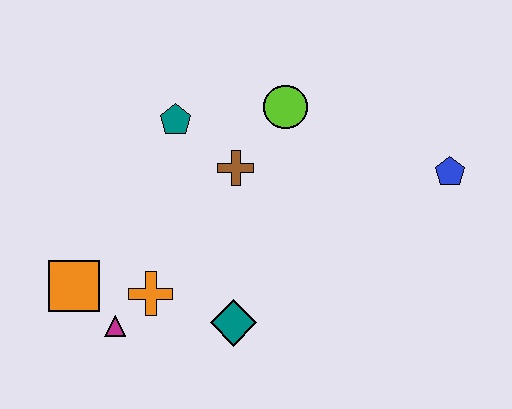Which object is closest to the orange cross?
The magenta triangle is closest to the orange cross.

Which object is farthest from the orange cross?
The blue pentagon is farthest from the orange cross.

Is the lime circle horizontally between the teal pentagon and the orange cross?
No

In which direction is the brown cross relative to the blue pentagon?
The brown cross is to the left of the blue pentagon.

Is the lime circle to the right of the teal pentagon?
Yes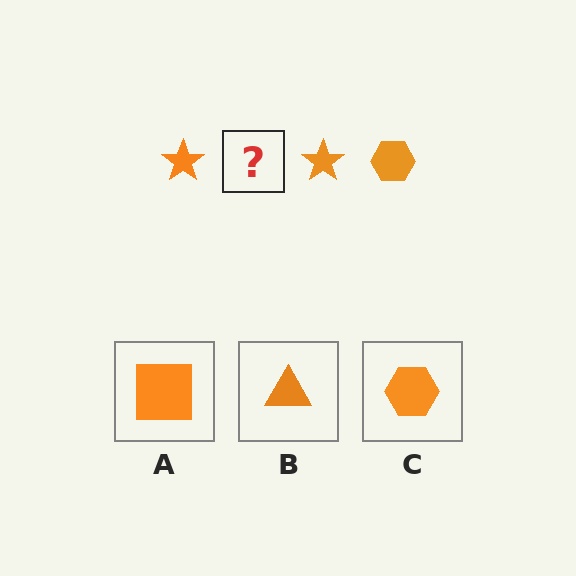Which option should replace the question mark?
Option C.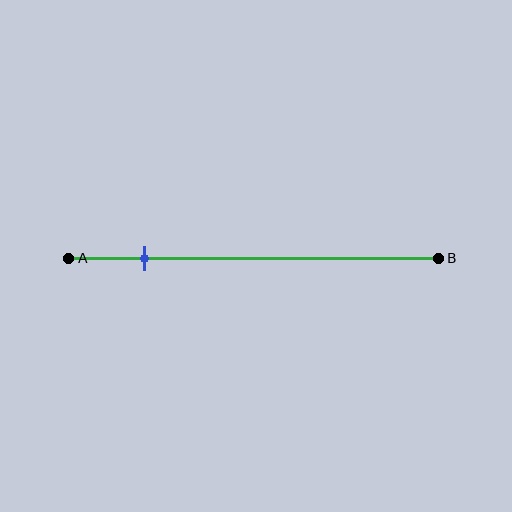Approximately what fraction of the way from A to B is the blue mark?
The blue mark is approximately 20% of the way from A to B.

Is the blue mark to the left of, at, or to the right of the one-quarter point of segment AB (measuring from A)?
The blue mark is to the left of the one-quarter point of segment AB.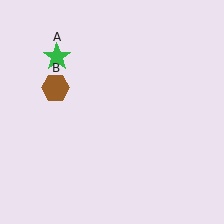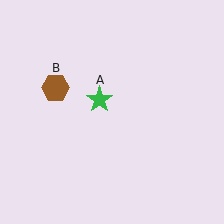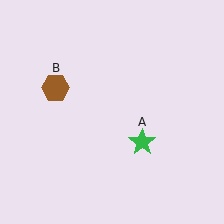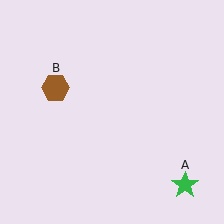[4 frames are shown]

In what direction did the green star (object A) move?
The green star (object A) moved down and to the right.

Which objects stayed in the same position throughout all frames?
Brown hexagon (object B) remained stationary.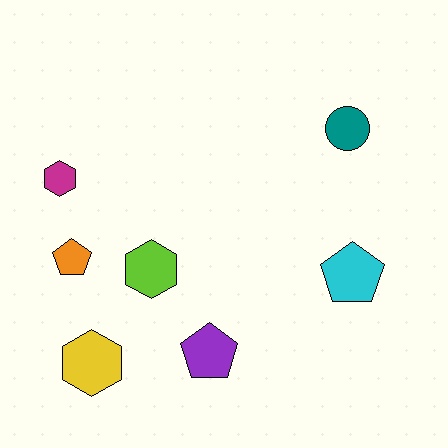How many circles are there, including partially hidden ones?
There is 1 circle.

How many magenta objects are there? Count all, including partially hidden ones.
There is 1 magenta object.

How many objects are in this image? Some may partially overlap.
There are 7 objects.